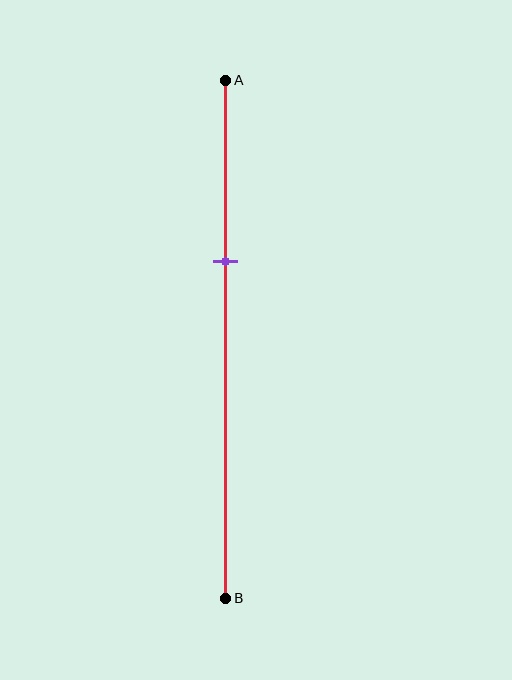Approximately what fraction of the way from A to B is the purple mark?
The purple mark is approximately 35% of the way from A to B.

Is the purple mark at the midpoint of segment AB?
No, the mark is at about 35% from A, not at the 50% midpoint.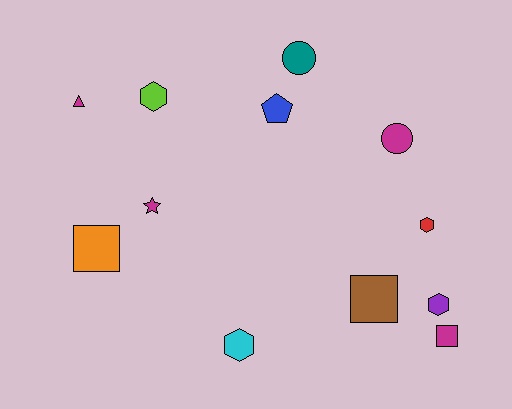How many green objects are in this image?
There are no green objects.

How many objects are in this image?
There are 12 objects.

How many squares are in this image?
There are 3 squares.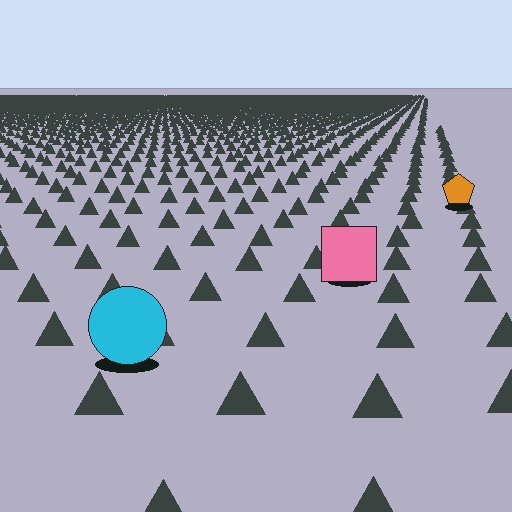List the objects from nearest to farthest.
From nearest to farthest: the cyan circle, the pink square, the orange pentagon.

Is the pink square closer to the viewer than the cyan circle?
No. The cyan circle is closer — you can tell from the texture gradient: the ground texture is coarser near it.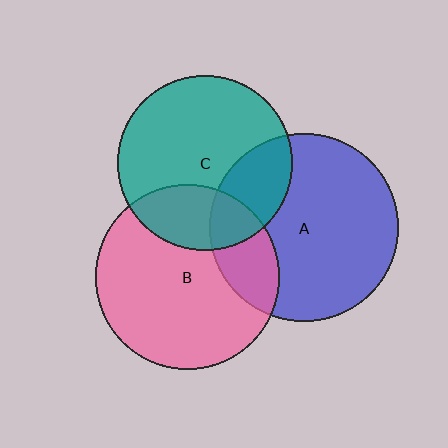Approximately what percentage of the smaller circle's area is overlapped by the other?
Approximately 25%.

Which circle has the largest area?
Circle A (blue).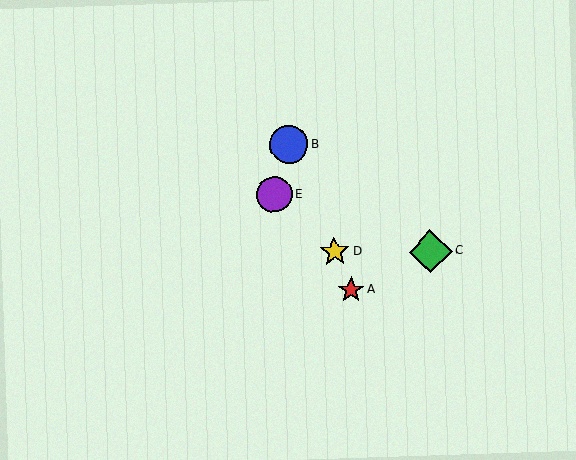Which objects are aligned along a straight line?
Objects A, B, D are aligned along a straight line.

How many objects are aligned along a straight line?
3 objects (A, B, D) are aligned along a straight line.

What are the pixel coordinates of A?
Object A is at (351, 290).